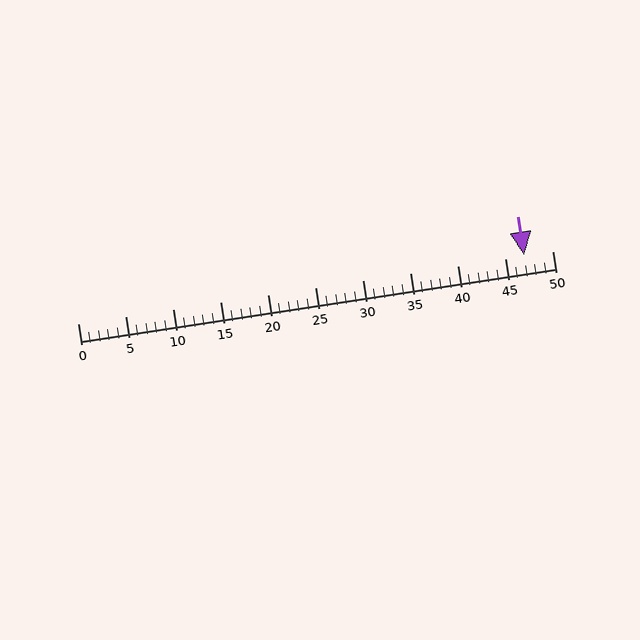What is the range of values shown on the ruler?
The ruler shows values from 0 to 50.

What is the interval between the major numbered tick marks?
The major tick marks are spaced 5 units apart.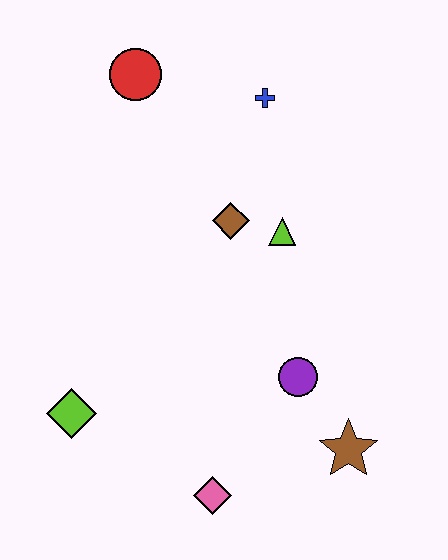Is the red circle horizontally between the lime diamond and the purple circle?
Yes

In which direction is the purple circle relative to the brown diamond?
The purple circle is below the brown diamond.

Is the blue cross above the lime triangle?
Yes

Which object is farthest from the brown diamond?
The pink diamond is farthest from the brown diamond.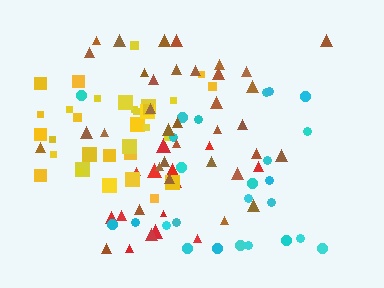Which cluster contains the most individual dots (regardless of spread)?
Brown (35).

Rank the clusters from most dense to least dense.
yellow, brown, red, cyan.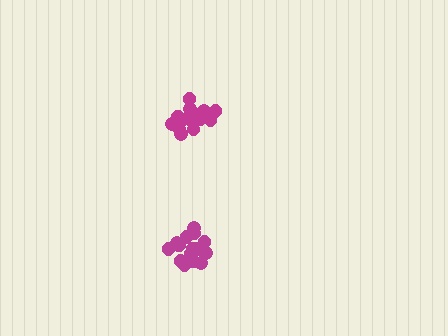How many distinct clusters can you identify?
There are 2 distinct clusters.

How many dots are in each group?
Group 1: 17 dots, Group 2: 17 dots (34 total).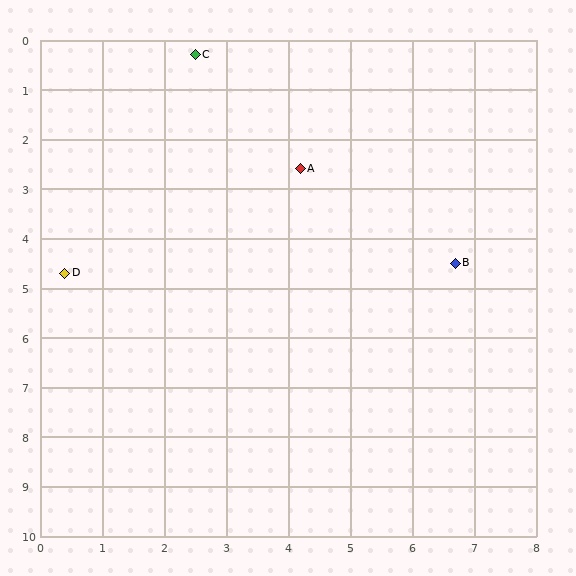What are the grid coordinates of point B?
Point B is at approximately (6.7, 4.5).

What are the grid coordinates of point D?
Point D is at approximately (0.4, 4.7).